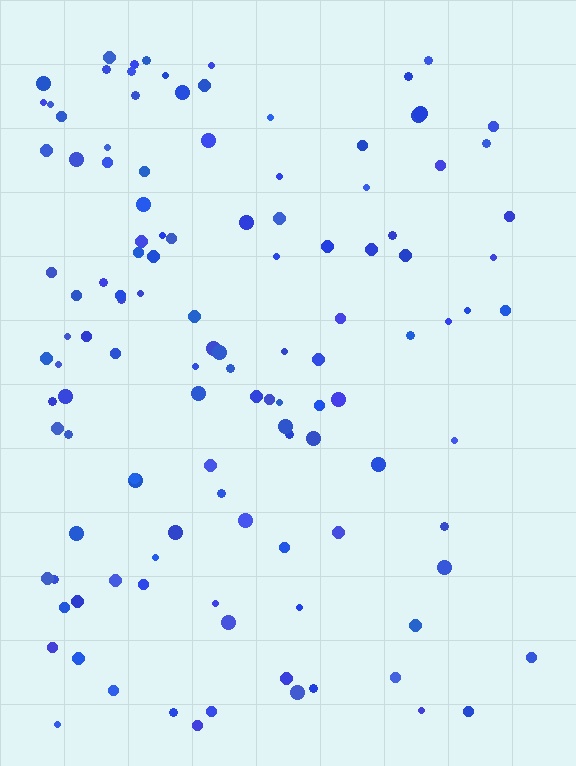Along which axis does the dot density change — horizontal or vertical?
Horizontal.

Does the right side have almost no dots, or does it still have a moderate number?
Still a moderate number, just noticeably fewer than the left.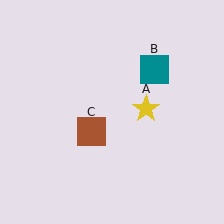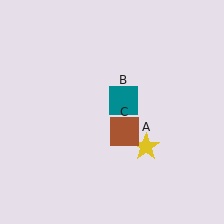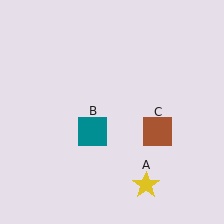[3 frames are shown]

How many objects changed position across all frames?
3 objects changed position: yellow star (object A), teal square (object B), brown square (object C).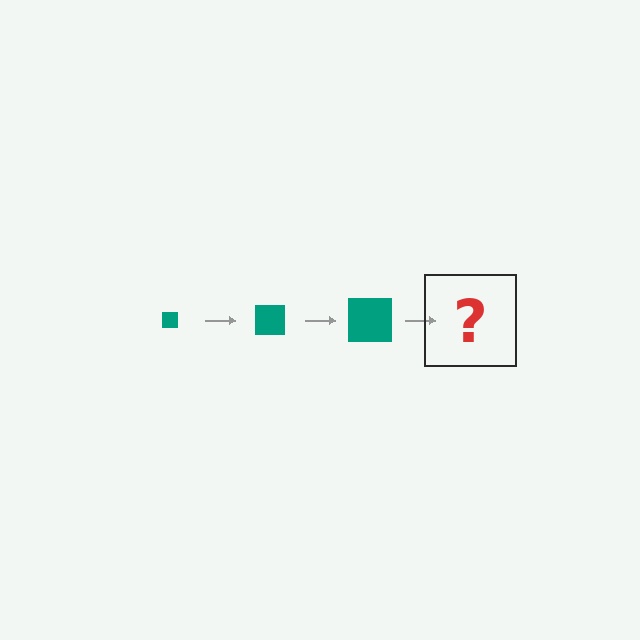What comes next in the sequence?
The next element should be a teal square, larger than the previous one.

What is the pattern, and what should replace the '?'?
The pattern is that the square gets progressively larger each step. The '?' should be a teal square, larger than the previous one.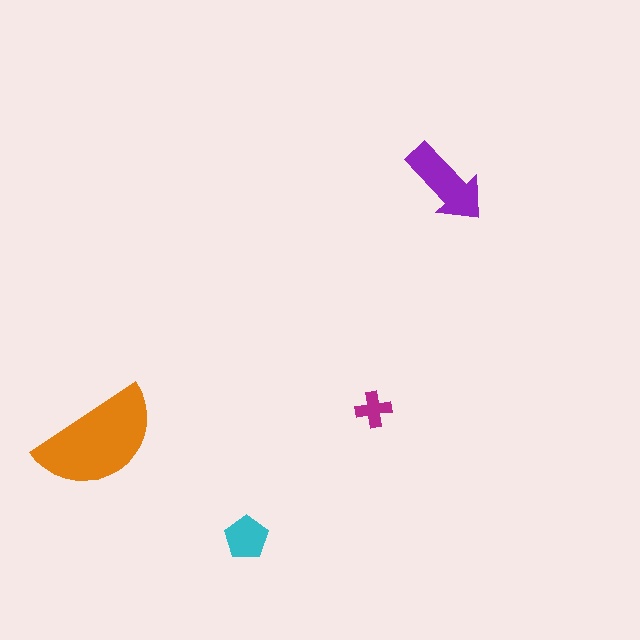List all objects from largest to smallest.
The orange semicircle, the purple arrow, the cyan pentagon, the magenta cross.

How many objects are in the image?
There are 4 objects in the image.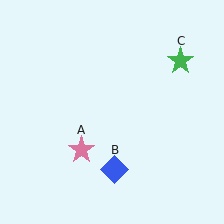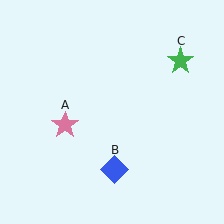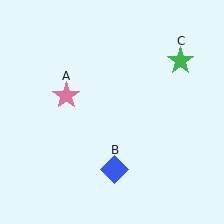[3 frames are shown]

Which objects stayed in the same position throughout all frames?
Blue diamond (object B) and green star (object C) remained stationary.